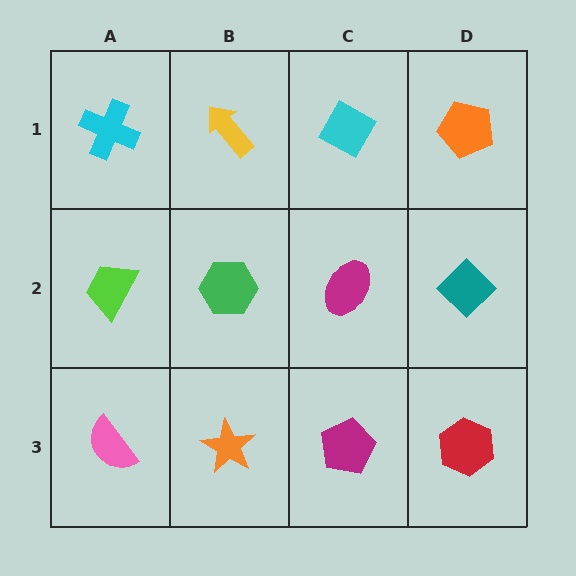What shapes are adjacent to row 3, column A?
A lime trapezoid (row 2, column A), an orange star (row 3, column B).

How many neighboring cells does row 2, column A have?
3.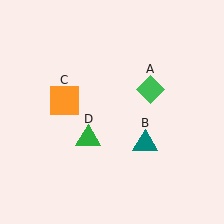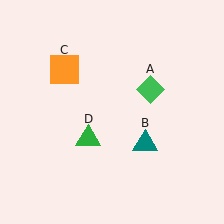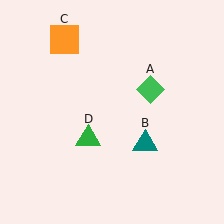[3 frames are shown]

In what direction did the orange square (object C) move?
The orange square (object C) moved up.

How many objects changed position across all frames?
1 object changed position: orange square (object C).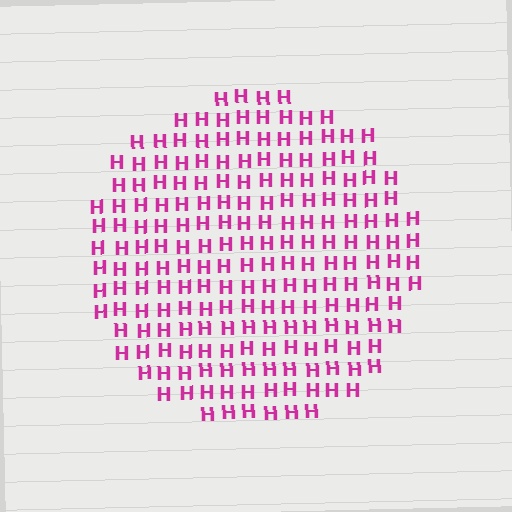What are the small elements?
The small elements are letter H's.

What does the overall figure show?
The overall figure shows a circle.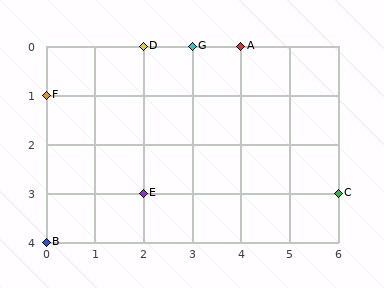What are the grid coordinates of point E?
Point E is at grid coordinates (2, 3).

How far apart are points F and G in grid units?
Points F and G are 3 columns and 1 row apart (about 3.2 grid units diagonally).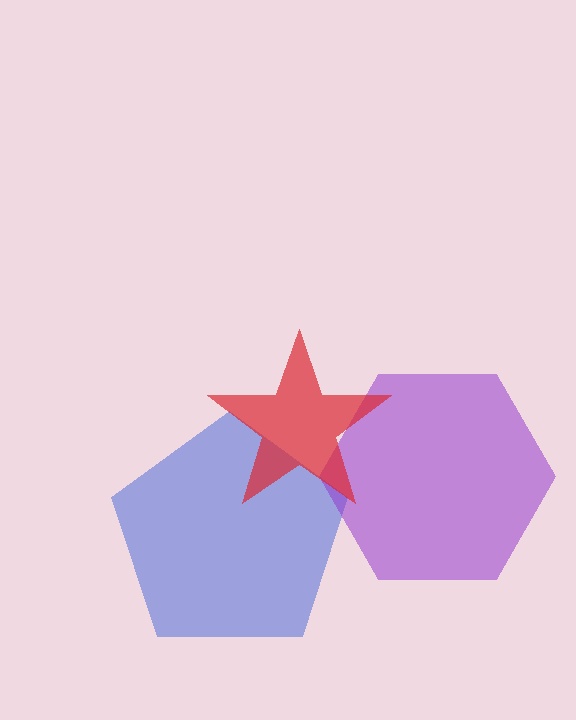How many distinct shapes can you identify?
There are 3 distinct shapes: a blue pentagon, a purple hexagon, a red star.